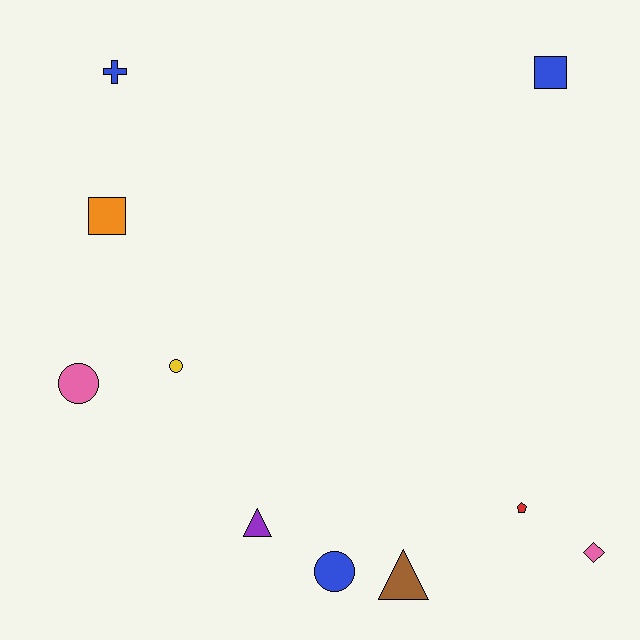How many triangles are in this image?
There are 2 triangles.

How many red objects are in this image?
There is 1 red object.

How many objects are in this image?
There are 10 objects.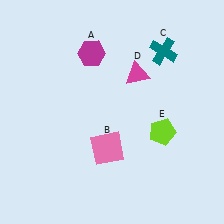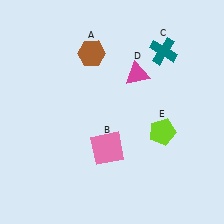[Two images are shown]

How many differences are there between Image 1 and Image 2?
There is 1 difference between the two images.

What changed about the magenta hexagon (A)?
In Image 1, A is magenta. In Image 2, it changed to brown.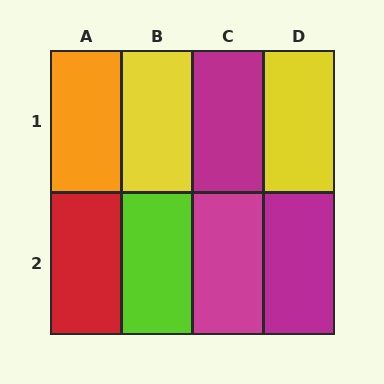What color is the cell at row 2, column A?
Red.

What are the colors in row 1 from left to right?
Orange, yellow, magenta, yellow.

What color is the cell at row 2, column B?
Lime.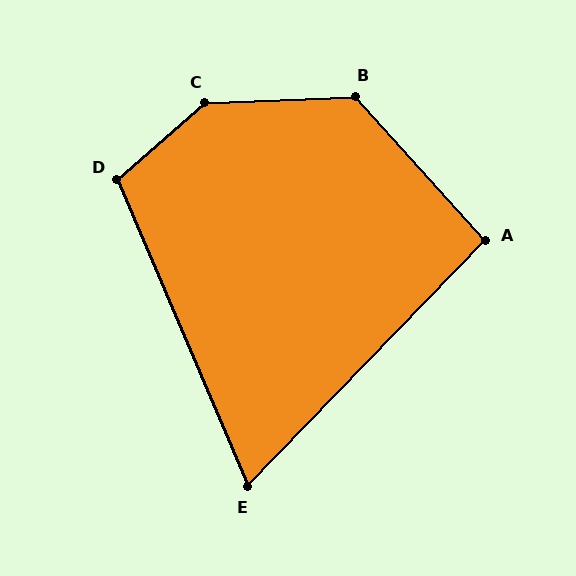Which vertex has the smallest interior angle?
E, at approximately 67 degrees.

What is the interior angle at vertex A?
Approximately 94 degrees (approximately right).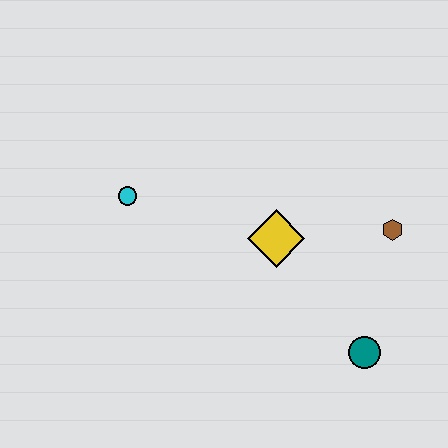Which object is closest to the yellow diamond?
The brown hexagon is closest to the yellow diamond.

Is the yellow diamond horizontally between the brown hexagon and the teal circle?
No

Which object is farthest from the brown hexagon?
The cyan circle is farthest from the brown hexagon.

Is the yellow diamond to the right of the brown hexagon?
No